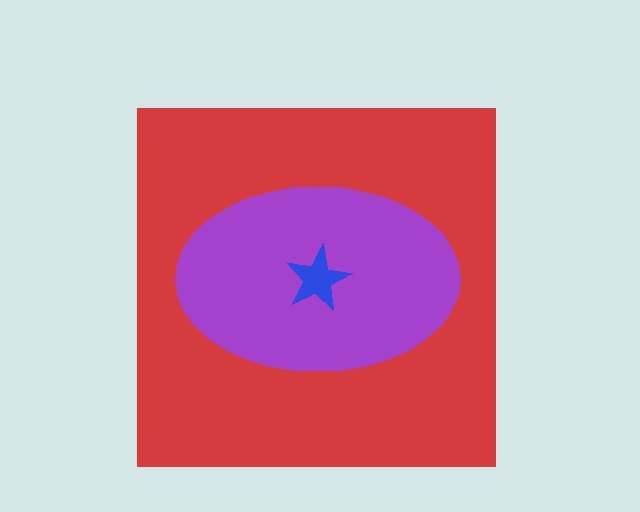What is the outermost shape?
The red square.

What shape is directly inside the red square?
The purple ellipse.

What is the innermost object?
The blue star.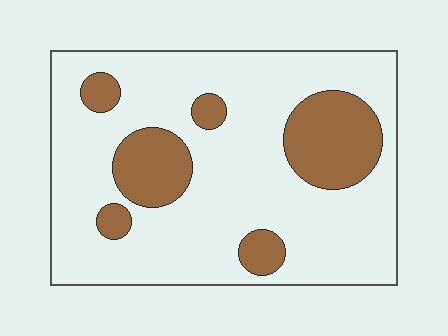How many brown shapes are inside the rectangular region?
6.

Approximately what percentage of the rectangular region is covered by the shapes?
Approximately 20%.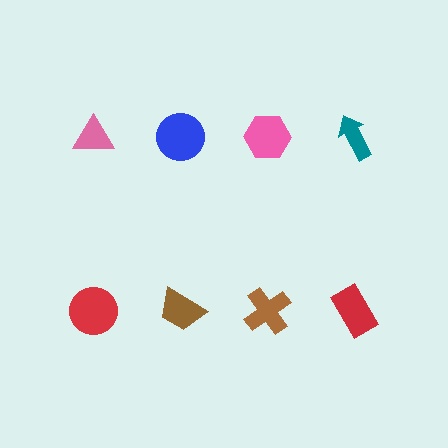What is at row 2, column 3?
A brown cross.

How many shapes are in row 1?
4 shapes.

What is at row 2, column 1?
A red circle.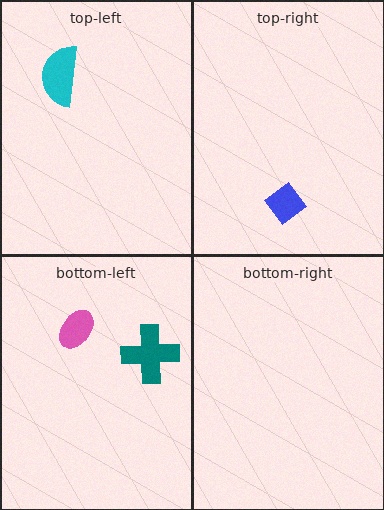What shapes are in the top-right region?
The blue diamond.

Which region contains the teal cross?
The bottom-left region.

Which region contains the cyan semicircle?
The top-left region.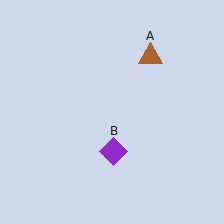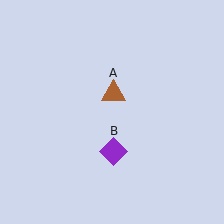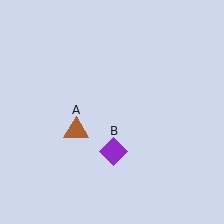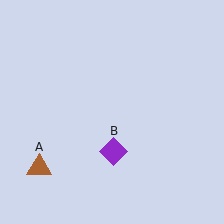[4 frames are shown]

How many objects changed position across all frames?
1 object changed position: brown triangle (object A).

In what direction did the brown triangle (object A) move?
The brown triangle (object A) moved down and to the left.